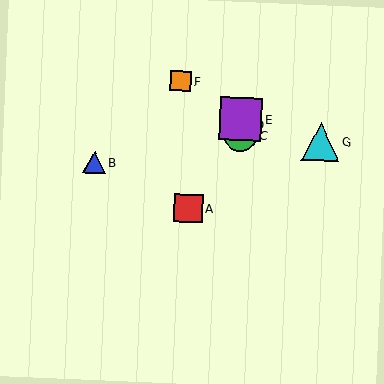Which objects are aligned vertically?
Objects C, D, E are aligned vertically.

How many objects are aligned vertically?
3 objects (C, D, E) are aligned vertically.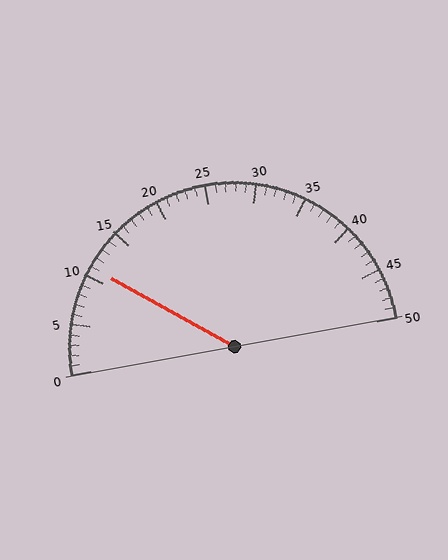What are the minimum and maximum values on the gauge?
The gauge ranges from 0 to 50.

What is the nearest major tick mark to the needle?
The nearest major tick mark is 10.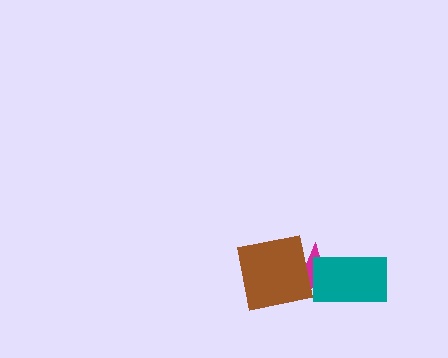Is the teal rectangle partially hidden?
No, no other shape covers it.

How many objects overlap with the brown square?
1 object overlaps with the brown square.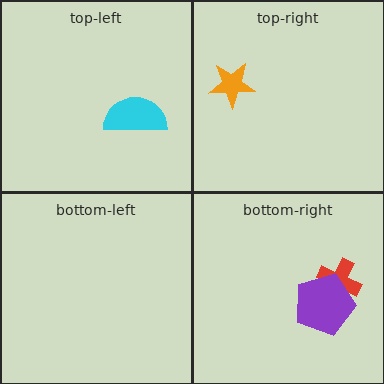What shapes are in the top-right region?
The orange star.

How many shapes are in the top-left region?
1.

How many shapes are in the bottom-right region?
2.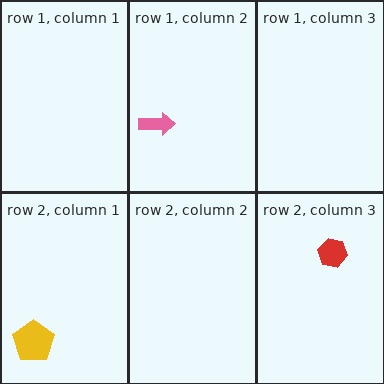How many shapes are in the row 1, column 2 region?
1.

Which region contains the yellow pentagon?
The row 2, column 1 region.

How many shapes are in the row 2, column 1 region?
1.